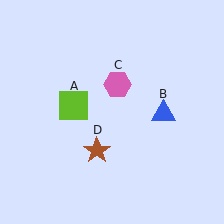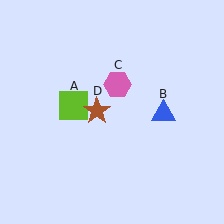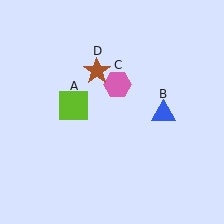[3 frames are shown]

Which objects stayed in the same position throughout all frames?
Lime square (object A) and blue triangle (object B) and pink hexagon (object C) remained stationary.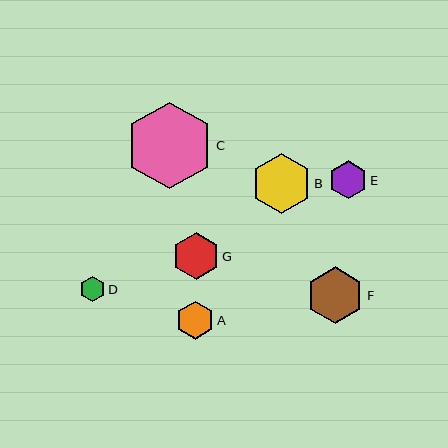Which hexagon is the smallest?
Hexagon D is the smallest with a size of approximately 26 pixels.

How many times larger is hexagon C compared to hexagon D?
Hexagon C is approximately 3.4 times the size of hexagon D.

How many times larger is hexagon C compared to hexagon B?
Hexagon C is approximately 1.4 times the size of hexagon B.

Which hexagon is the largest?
Hexagon C is the largest with a size of approximately 87 pixels.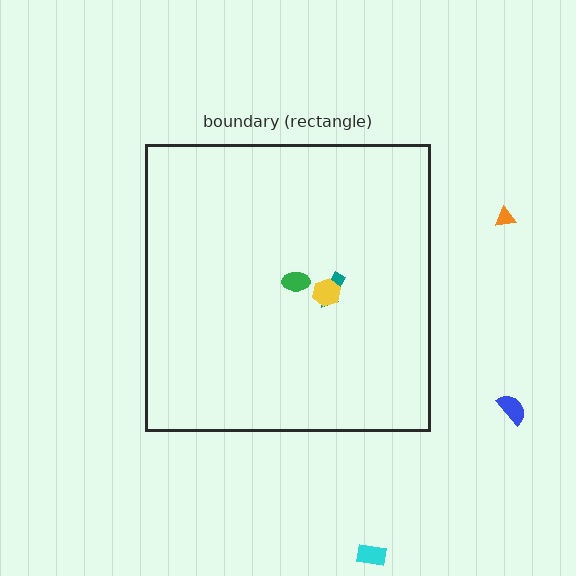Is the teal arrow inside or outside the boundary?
Inside.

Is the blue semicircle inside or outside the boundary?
Outside.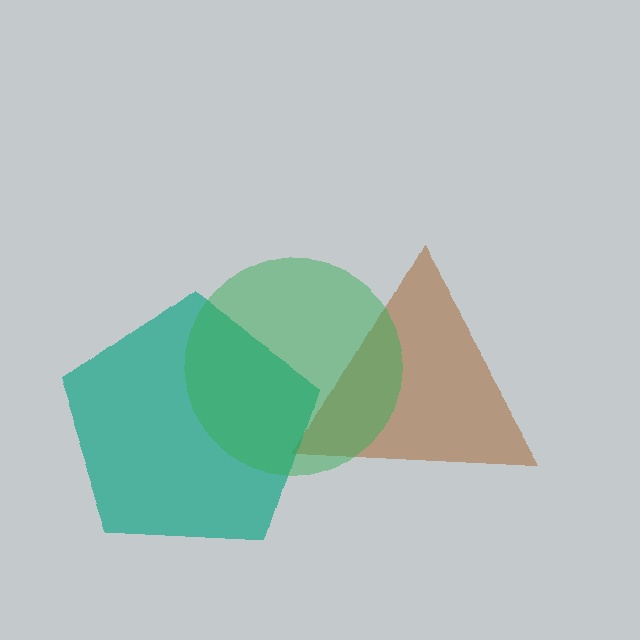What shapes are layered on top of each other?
The layered shapes are: a brown triangle, a teal pentagon, a green circle.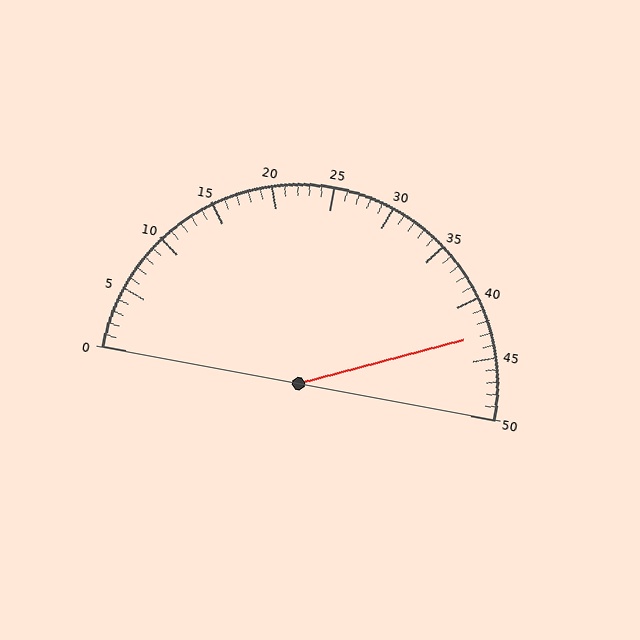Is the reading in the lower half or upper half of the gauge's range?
The reading is in the upper half of the range (0 to 50).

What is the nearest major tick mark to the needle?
The nearest major tick mark is 45.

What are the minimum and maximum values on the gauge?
The gauge ranges from 0 to 50.